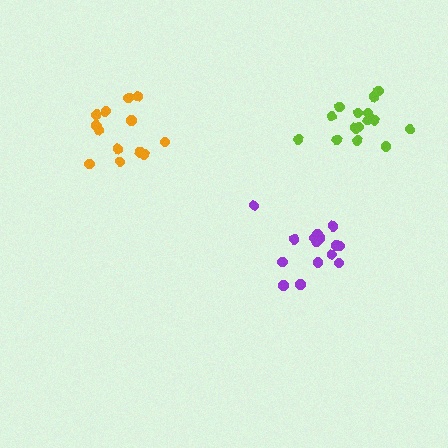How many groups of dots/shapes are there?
There are 3 groups.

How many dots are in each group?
Group 1: 15 dots, Group 2: 13 dots, Group 3: 15 dots (43 total).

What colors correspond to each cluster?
The clusters are colored: purple, orange, lime.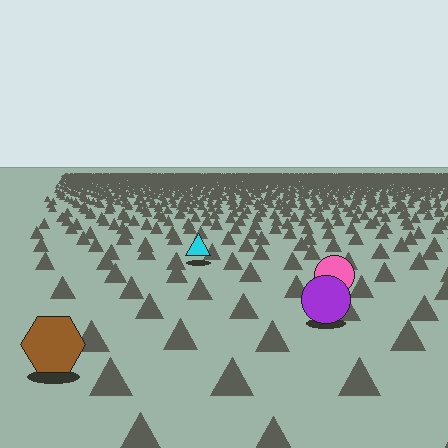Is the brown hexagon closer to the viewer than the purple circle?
Yes. The brown hexagon is closer — you can tell from the texture gradient: the ground texture is coarser near it.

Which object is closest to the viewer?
The brown hexagon is closest. The texture marks near it are larger and more spread out.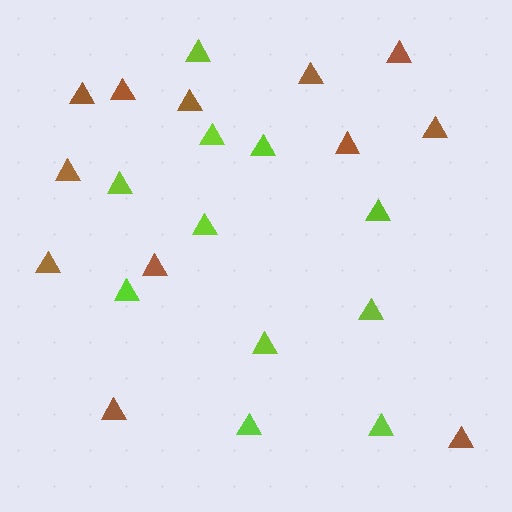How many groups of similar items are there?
There are 2 groups: one group of brown triangles (12) and one group of lime triangles (11).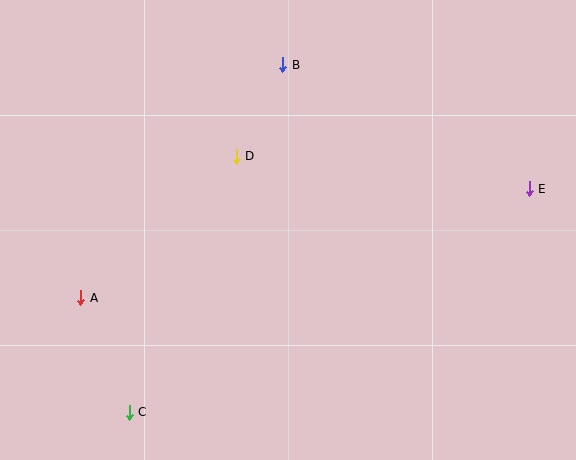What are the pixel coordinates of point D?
Point D is at (236, 156).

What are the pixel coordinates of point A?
Point A is at (81, 298).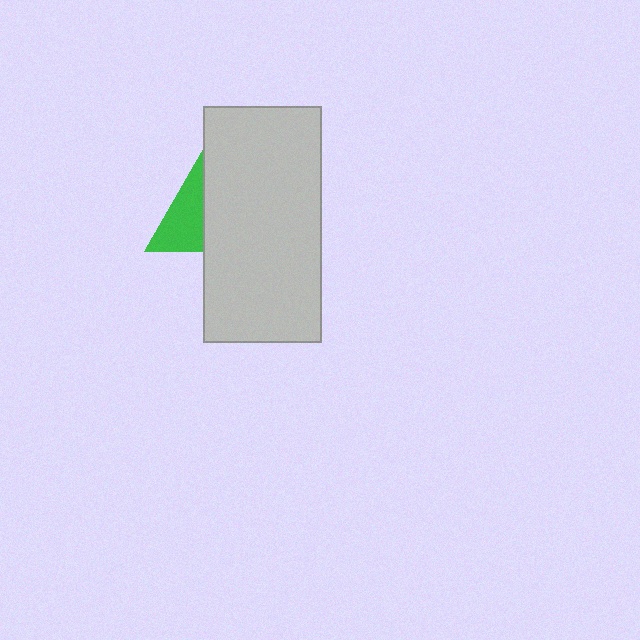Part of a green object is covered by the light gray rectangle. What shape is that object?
It is a triangle.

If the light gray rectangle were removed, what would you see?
You would see the complete green triangle.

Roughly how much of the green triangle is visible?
About half of it is visible (roughly 47%).